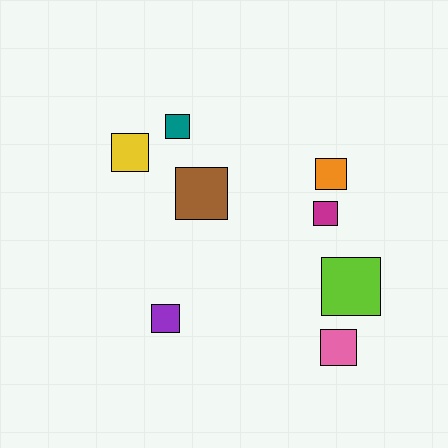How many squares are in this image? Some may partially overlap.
There are 8 squares.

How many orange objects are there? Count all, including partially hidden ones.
There is 1 orange object.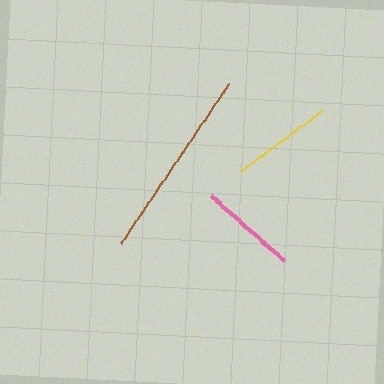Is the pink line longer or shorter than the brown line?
The brown line is longer than the pink line.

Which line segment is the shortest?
The pink line is the shortest at approximately 98 pixels.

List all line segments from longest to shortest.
From longest to shortest: brown, yellow, pink.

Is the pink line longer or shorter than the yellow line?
The yellow line is longer than the pink line.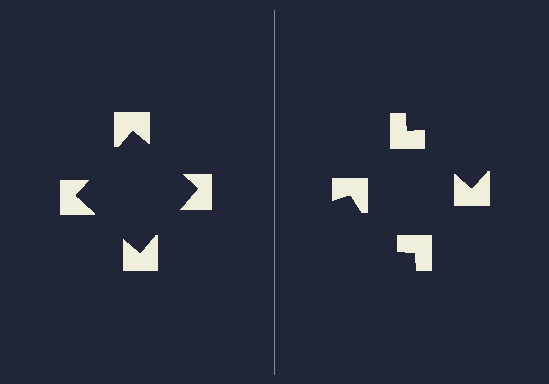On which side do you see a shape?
An illusory square appears on the left side. On the right side the wedge cuts are rotated, so no coherent shape forms.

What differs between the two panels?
The notched squares are positioned identically on both sides; only the wedge orientations differ. On the left they align to a square; on the right they are misaligned.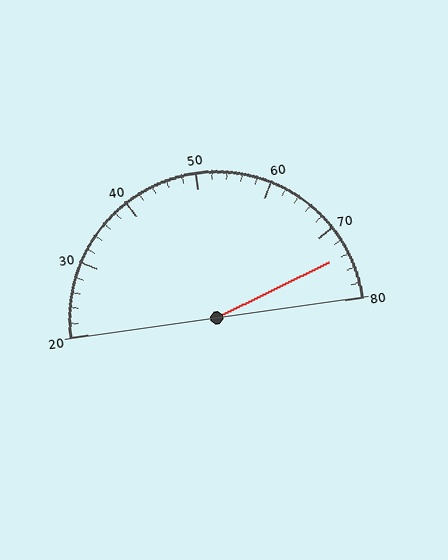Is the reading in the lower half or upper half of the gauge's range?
The reading is in the upper half of the range (20 to 80).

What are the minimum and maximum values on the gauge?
The gauge ranges from 20 to 80.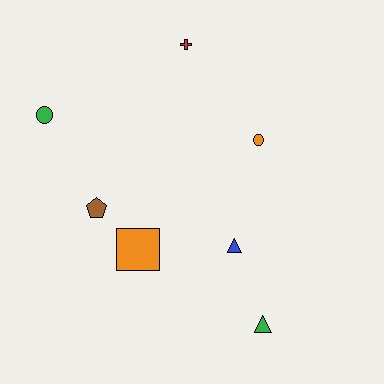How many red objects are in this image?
There is 1 red object.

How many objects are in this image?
There are 7 objects.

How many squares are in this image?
There is 1 square.